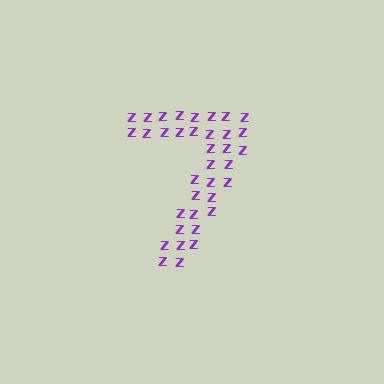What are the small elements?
The small elements are letter Z's.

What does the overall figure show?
The overall figure shows the digit 7.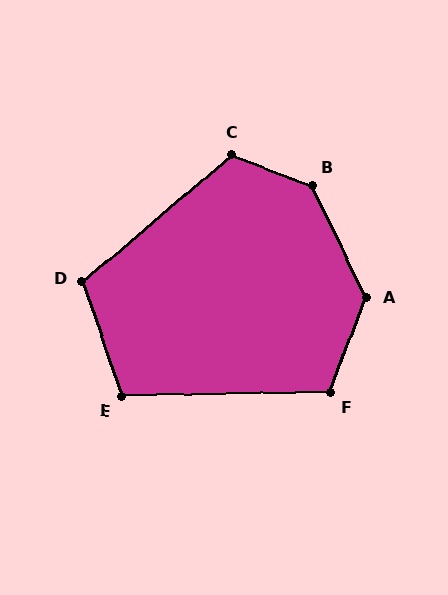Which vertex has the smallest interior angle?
E, at approximately 108 degrees.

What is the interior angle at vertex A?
Approximately 133 degrees (obtuse).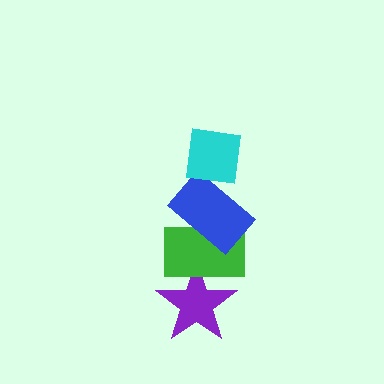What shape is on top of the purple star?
The green rectangle is on top of the purple star.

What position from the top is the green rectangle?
The green rectangle is 3rd from the top.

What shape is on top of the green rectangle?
The blue rectangle is on top of the green rectangle.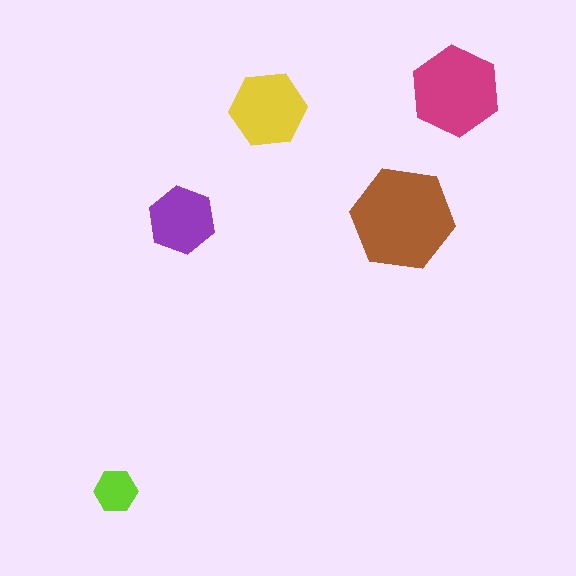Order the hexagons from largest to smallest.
the brown one, the magenta one, the yellow one, the purple one, the lime one.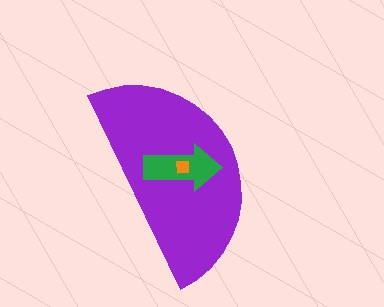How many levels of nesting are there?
3.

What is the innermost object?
The orange square.